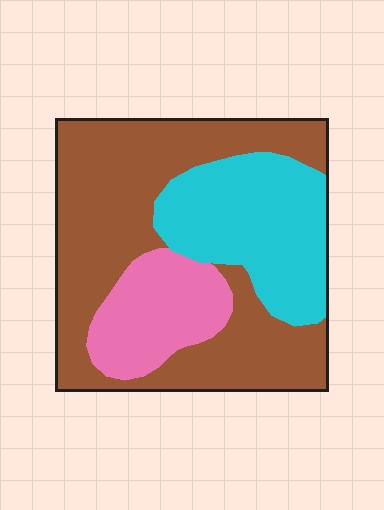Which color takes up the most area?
Brown, at roughly 55%.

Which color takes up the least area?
Pink, at roughly 15%.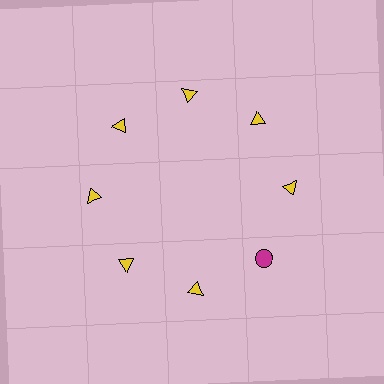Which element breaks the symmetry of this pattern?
The magenta circle at roughly the 4 o'clock position breaks the symmetry. All other shapes are yellow triangles.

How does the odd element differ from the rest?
It differs in both color (magenta instead of yellow) and shape (circle instead of triangle).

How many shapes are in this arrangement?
There are 8 shapes arranged in a ring pattern.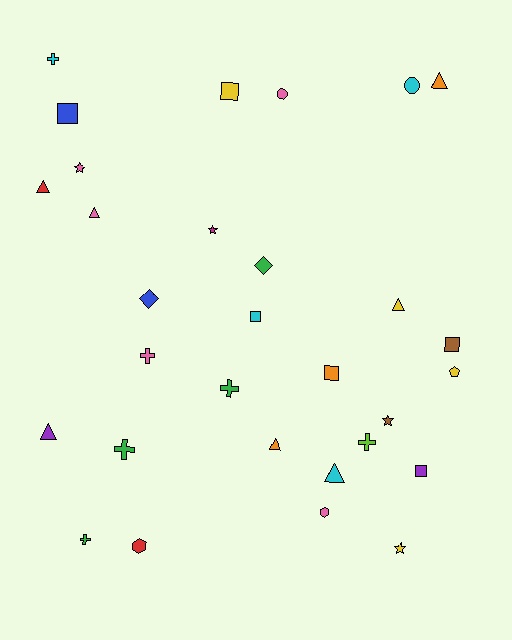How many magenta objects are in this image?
There is 1 magenta object.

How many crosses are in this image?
There are 6 crosses.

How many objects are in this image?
There are 30 objects.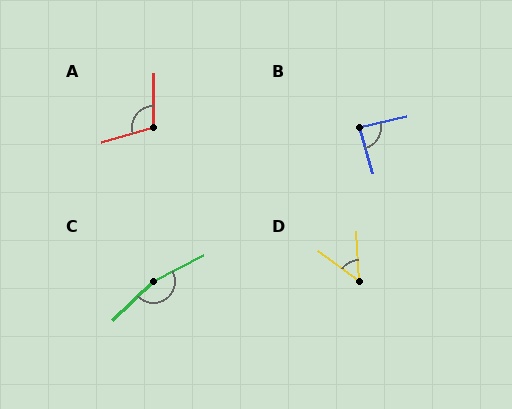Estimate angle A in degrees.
Approximately 107 degrees.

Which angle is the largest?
C, at approximately 163 degrees.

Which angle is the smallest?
D, at approximately 50 degrees.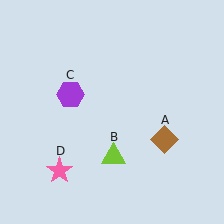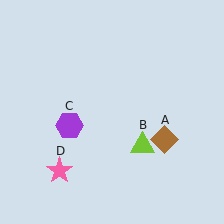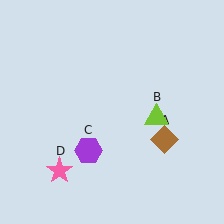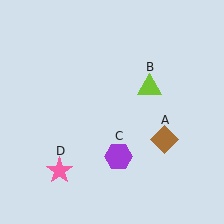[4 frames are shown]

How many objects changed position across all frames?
2 objects changed position: lime triangle (object B), purple hexagon (object C).